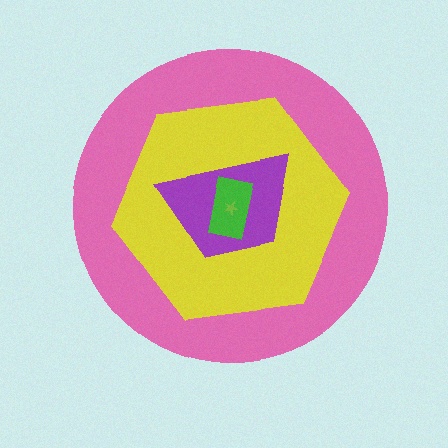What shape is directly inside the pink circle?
The yellow hexagon.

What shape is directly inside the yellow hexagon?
The purple trapezoid.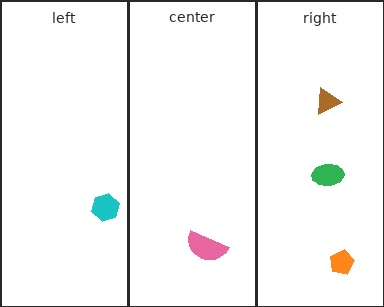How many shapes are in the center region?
1.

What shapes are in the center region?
The pink semicircle.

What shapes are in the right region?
The orange pentagon, the green ellipse, the brown triangle.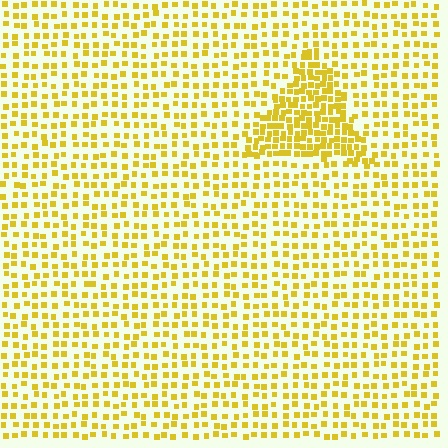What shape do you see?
I see a triangle.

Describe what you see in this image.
The image contains small yellow elements arranged at two different densities. A triangle-shaped region is visible where the elements are more densely packed than the surrounding area.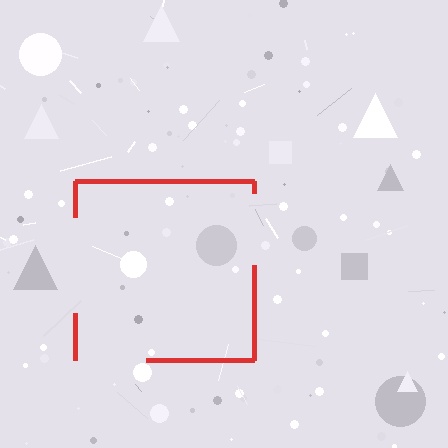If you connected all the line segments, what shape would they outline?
They would outline a square.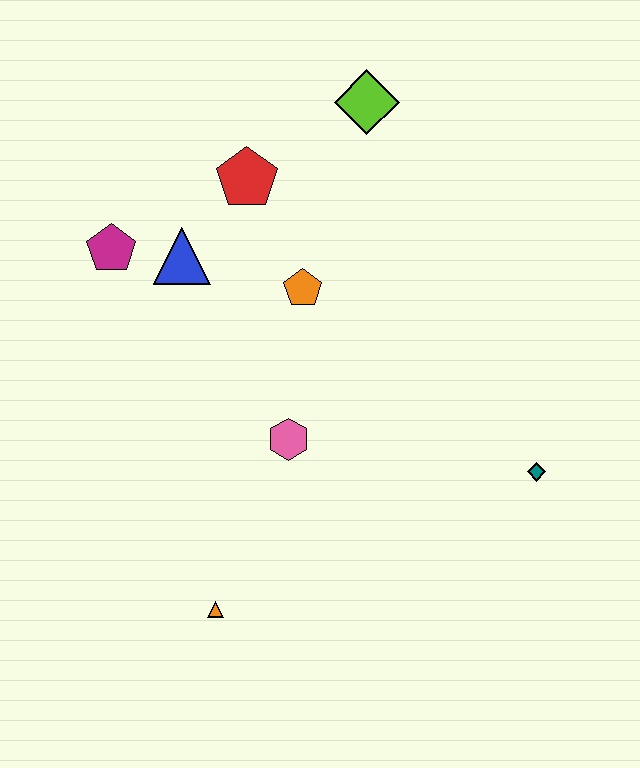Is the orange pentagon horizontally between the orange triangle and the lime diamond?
Yes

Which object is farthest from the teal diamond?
The magenta pentagon is farthest from the teal diamond.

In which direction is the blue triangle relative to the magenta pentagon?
The blue triangle is to the right of the magenta pentagon.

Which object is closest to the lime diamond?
The red pentagon is closest to the lime diamond.